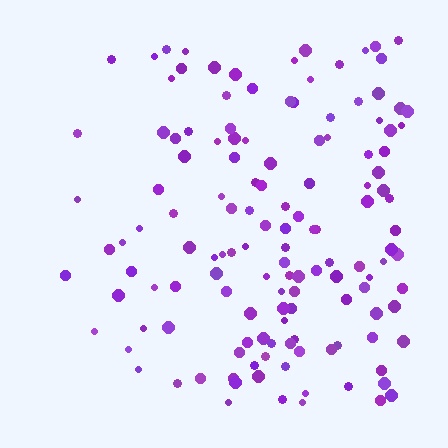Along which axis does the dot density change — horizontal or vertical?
Horizontal.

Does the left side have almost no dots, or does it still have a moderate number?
Still a moderate number, just noticeably fewer than the right.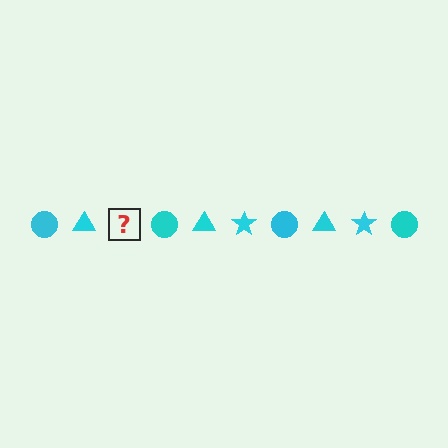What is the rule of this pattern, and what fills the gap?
The rule is that the pattern cycles through circle, triangle, star shapes in cyan. The gap should be filled with a cyan star.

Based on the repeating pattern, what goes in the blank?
The blank should be a cyan star.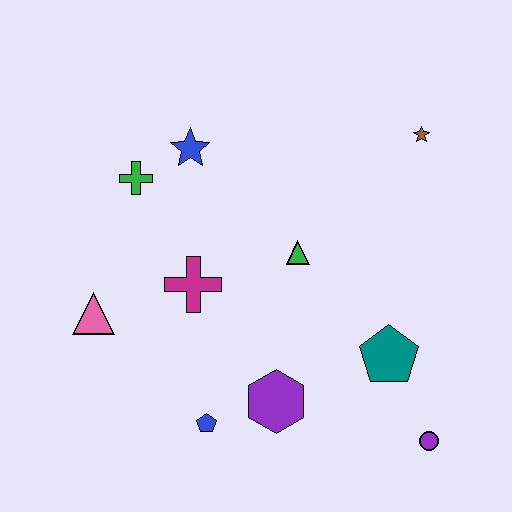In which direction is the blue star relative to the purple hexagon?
The blue star is above the purple hexagon.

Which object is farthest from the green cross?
The purple circle is farthest from the green cross.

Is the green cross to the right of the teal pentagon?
No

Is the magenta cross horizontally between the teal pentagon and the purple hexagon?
No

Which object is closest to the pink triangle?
The magenta cross is closest to the pink triangle.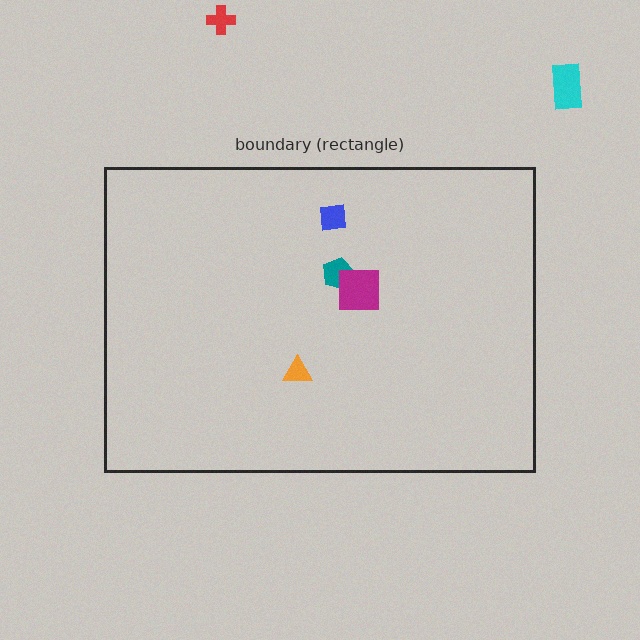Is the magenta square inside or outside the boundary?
Inside.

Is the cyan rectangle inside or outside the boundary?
Outside.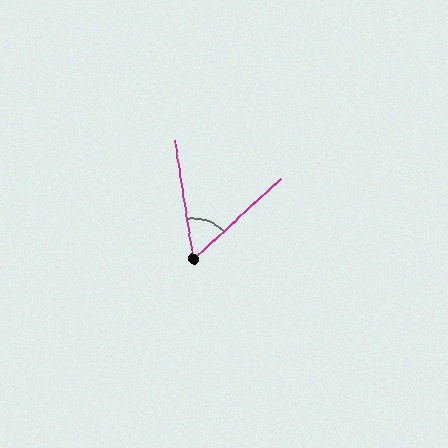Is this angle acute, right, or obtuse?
It is acute.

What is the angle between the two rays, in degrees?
Approximately 56 degrees.